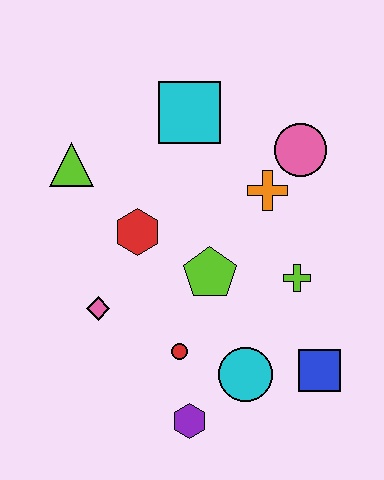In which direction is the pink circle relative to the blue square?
The pink circle is above the blue square.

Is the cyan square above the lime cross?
Yes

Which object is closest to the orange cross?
The pink circle is closest to the orange cross.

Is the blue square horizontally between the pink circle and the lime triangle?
No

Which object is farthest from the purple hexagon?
The cyan square is farthest from the purple hexagon.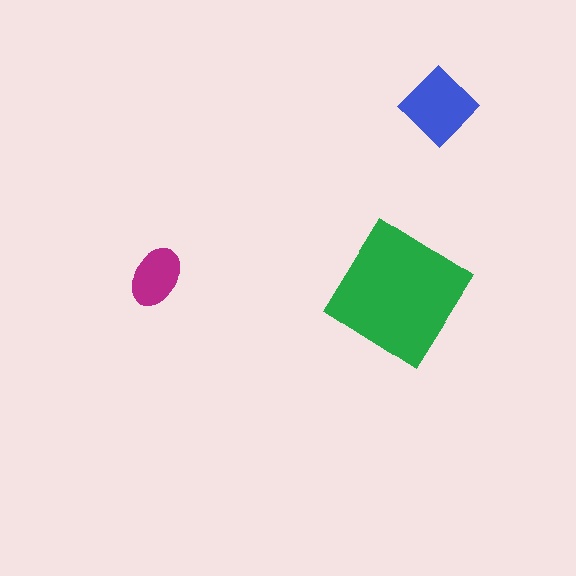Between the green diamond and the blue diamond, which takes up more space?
The green diamond.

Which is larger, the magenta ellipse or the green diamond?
The green diamond.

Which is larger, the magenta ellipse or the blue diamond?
The blue diamond.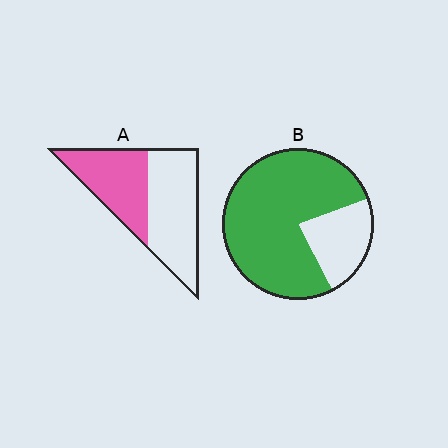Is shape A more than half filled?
No.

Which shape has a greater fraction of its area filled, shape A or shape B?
Shape B.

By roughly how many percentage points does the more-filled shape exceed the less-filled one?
By roughly 35 percentage points (B over A).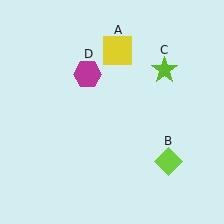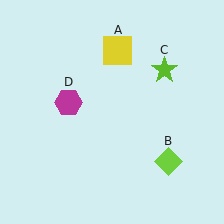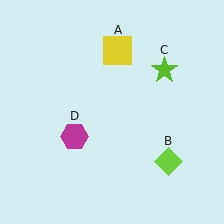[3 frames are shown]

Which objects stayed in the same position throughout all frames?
Yellow square (object A) and lime diamond (object B) and lime star (object C) remained stationary.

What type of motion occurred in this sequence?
The magenta hexagon (object D) rotated counterclockwise around the center of the scene.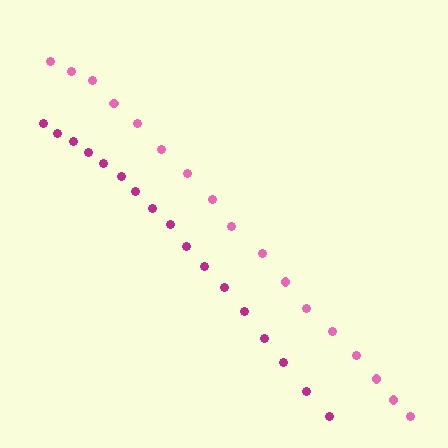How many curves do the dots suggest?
There are 2 distinct paths.